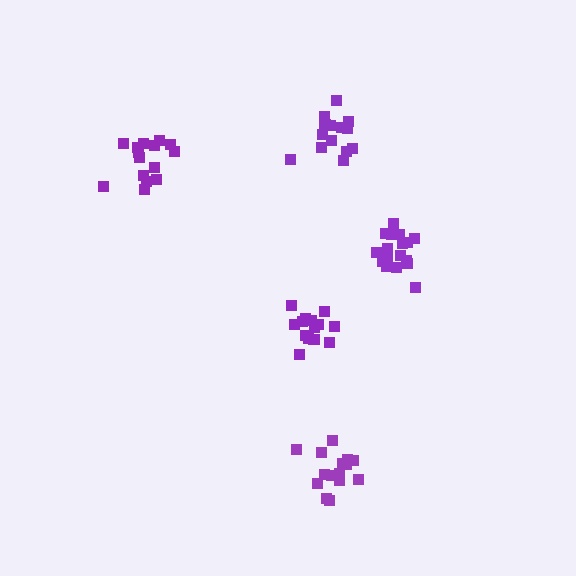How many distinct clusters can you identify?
There are 5 distinct clusters.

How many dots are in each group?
Group 1: 15 dots, Group 2: 16 dots, Group 3: 17 dots, Group 4: 15 dots, Group 5: 14 dots (77 total).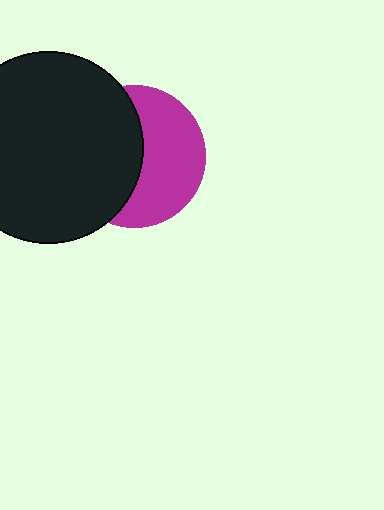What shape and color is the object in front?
The object in front is a black circle.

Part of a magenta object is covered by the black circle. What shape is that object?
It is a circle.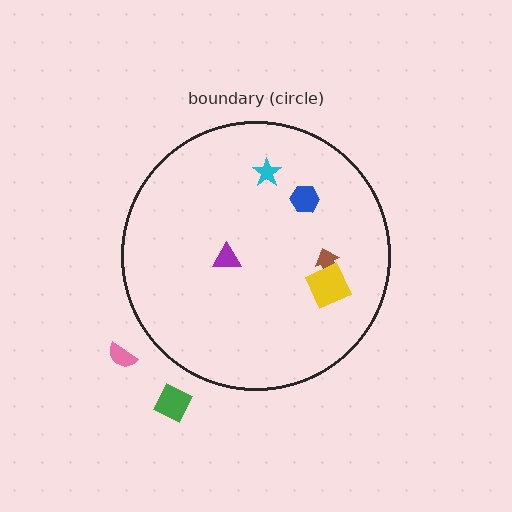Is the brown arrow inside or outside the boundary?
Inside.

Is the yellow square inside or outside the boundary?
Inside.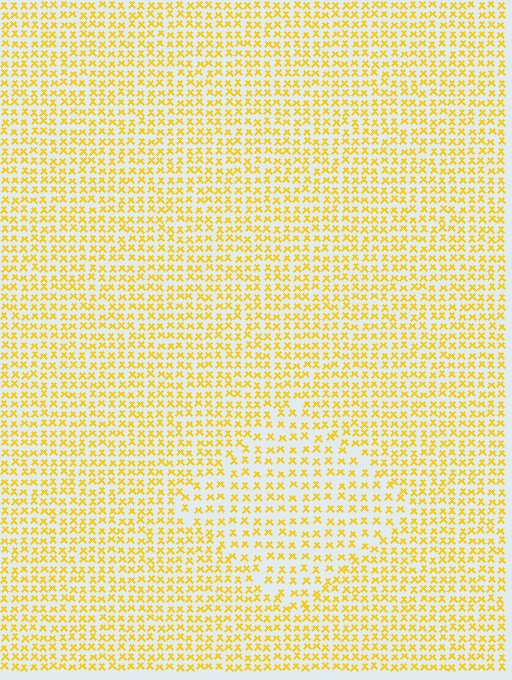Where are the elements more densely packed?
The elements are more densely packed outside the diamond boundary.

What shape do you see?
I see a diamond.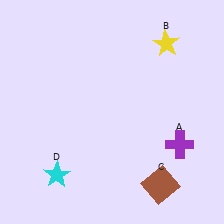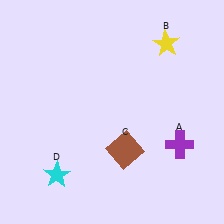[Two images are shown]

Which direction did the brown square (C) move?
The brown square (C) moved left.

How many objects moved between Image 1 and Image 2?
1 object moved between the two images.